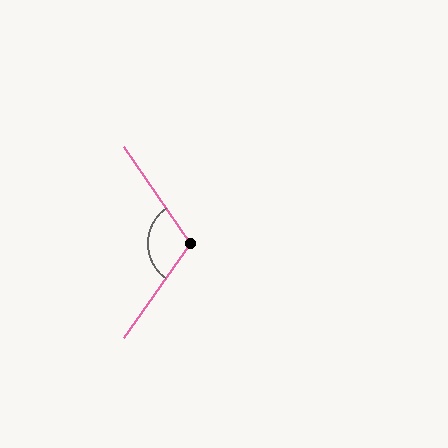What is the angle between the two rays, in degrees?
Approximately 110 degrees.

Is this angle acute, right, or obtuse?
It is obtuse.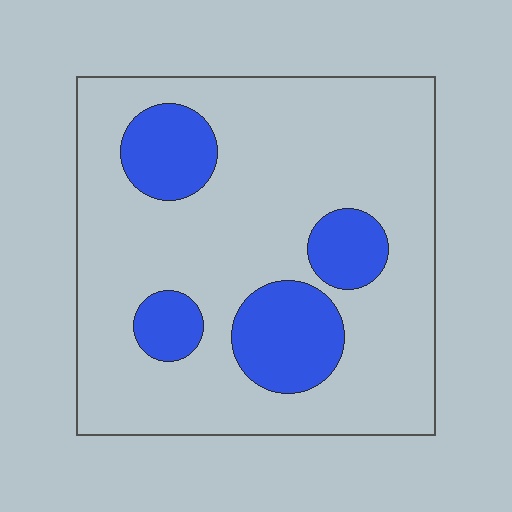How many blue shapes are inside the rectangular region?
4.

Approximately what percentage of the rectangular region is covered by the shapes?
Approximately 20%.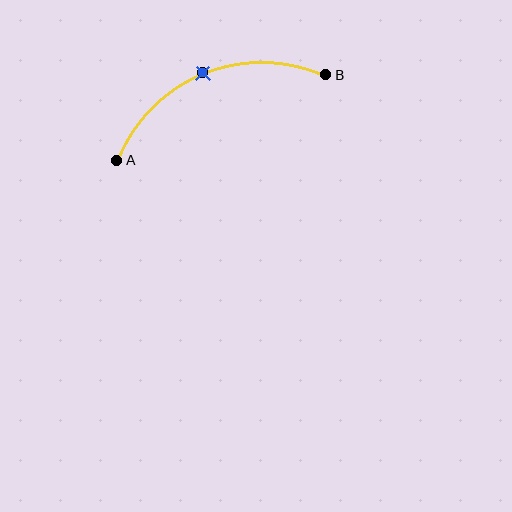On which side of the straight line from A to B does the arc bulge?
The arc bulges above the straight line connecting A and B.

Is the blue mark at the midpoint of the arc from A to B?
Yes. The blue mark lies on the arc at equal arc-length from both A and B — it is the arc midpoint.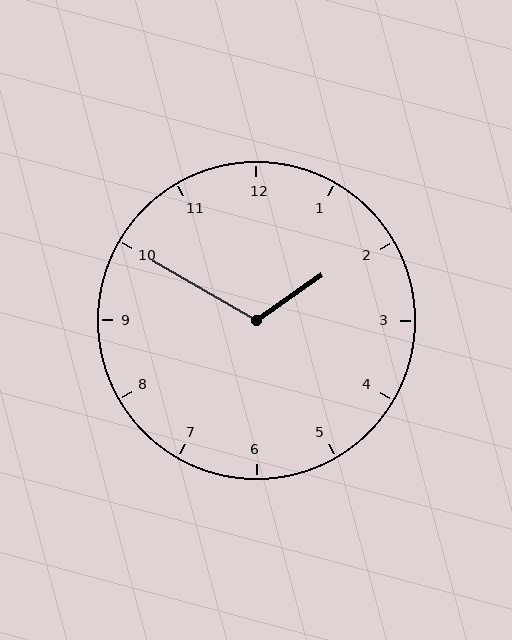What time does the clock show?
1:50.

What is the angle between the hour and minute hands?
Approximately 115 degrees.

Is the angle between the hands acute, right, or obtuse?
It is obtuse.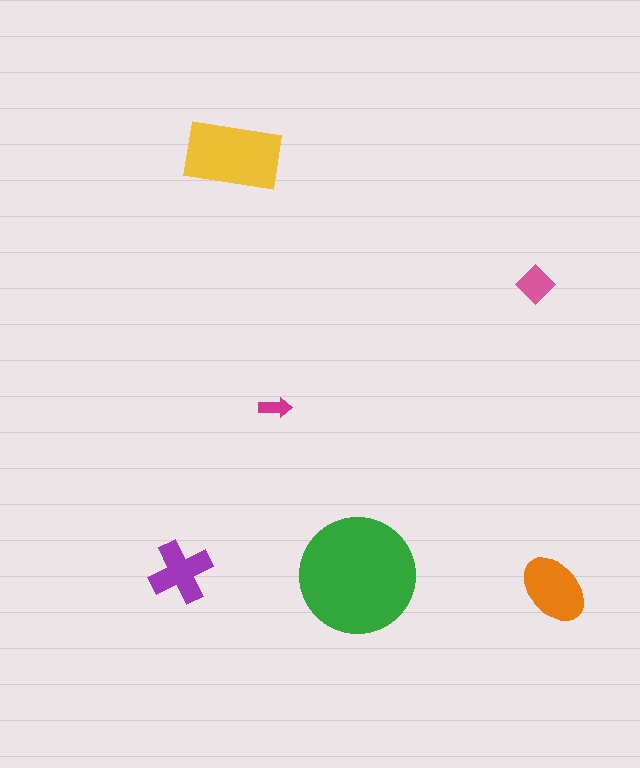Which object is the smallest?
The magenta arrow.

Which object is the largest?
The green circle.